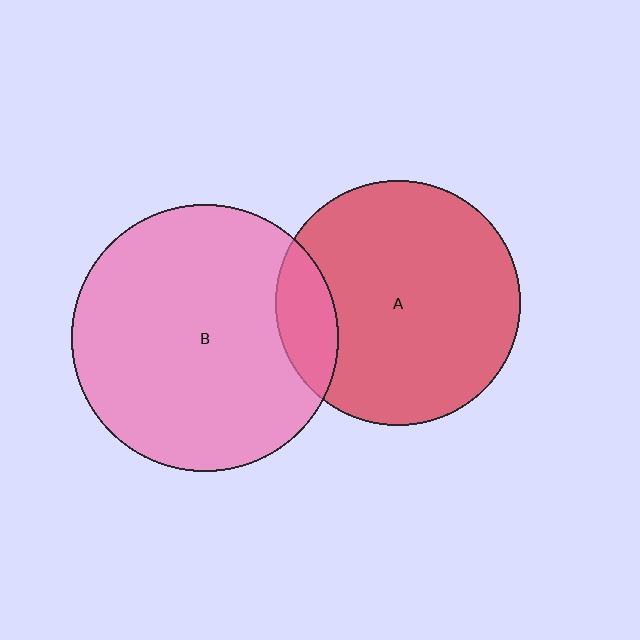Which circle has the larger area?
Circle B (pink).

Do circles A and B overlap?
Yes.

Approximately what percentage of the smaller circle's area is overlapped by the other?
Approximately 15%.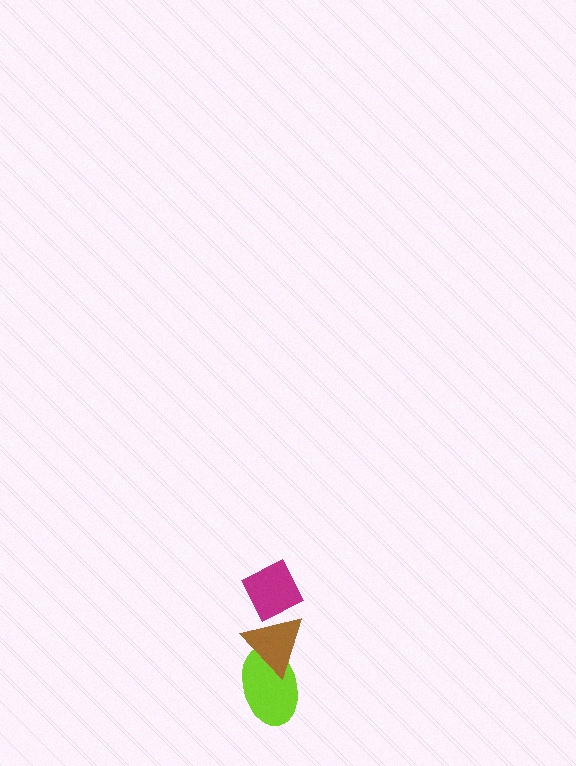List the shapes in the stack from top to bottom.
From top to bottom: the magenta diamond, the brown triangle, the lime ellipse.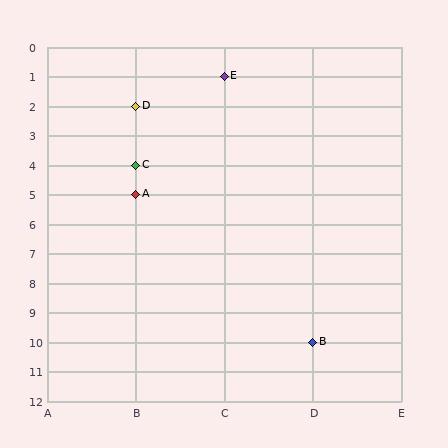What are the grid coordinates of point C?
Point C is at grid coordinates (B, 4).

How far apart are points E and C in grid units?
Points E and C are 1 column and 3 rows apart (about 3.2 grid units diagonally).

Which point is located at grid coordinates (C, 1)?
Point E is at (C, 1).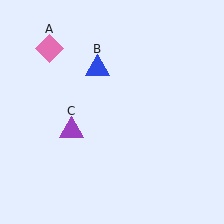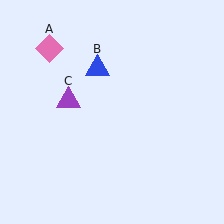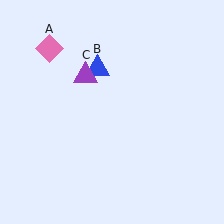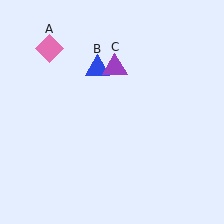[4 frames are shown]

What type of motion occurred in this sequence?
The purple triangle (object C) rotated clockwise around the center of the scene.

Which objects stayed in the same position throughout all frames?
Pink diamond (object A) and blue triangle (object B) remained stationary.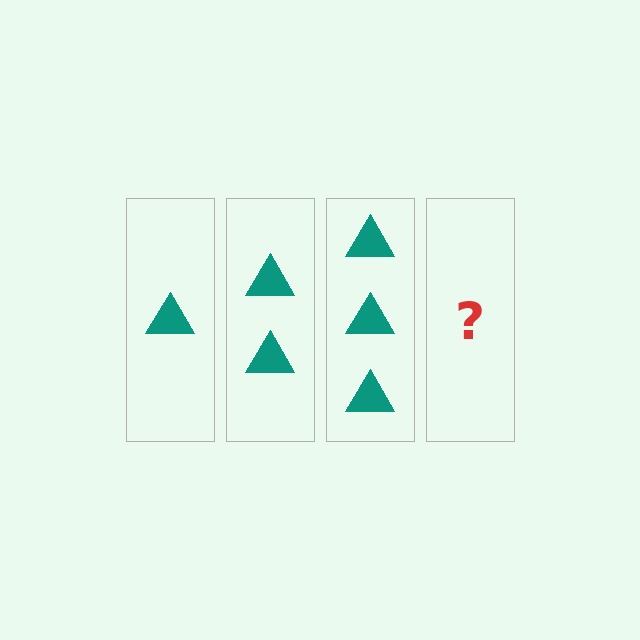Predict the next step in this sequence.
The next step is 4 triangles.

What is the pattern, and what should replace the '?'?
The pattern is that each step adds one more triangle. The '?' should be 4 triangles.